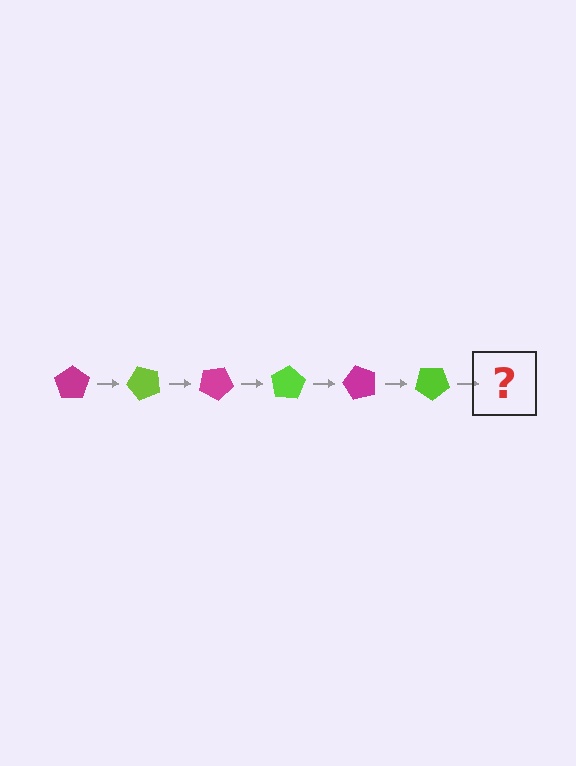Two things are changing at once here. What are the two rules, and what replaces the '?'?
The two rules are that it rotates 50 degrees each step and the color cycles through magenta and lime. The '?' should be a magenta pentagon, rotated 300 degrees from the start.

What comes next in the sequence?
The next element should be a magenta pentagon, rotated 300 degrees from the start.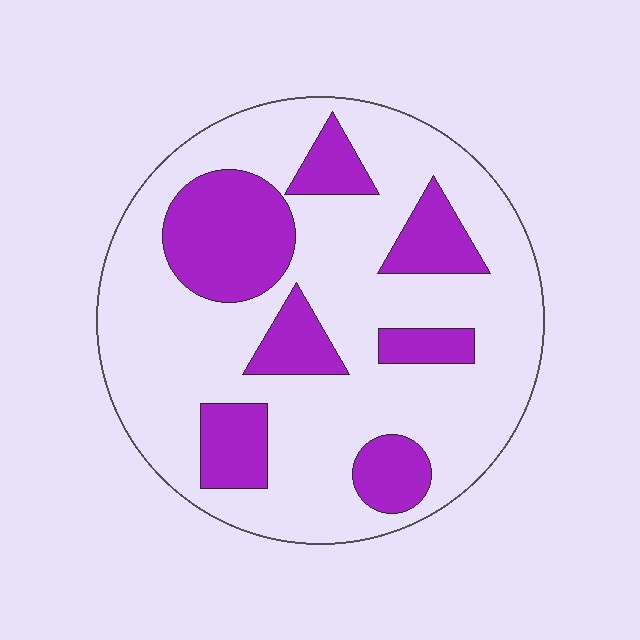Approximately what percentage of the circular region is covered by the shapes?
Approximately 25%.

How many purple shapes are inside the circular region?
7.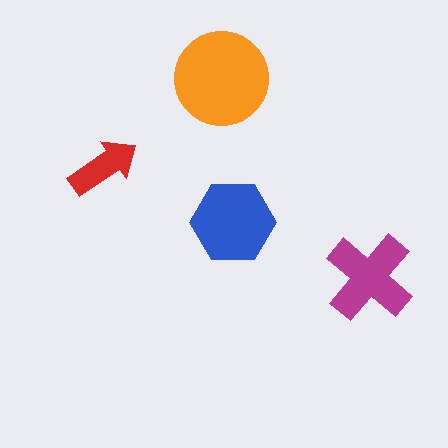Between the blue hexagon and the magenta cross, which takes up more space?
The blue hexagon.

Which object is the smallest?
The red arrow.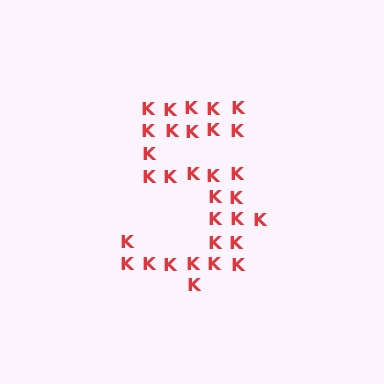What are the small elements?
The small elements are letter K's.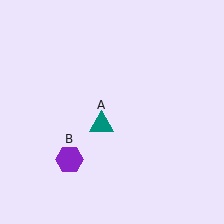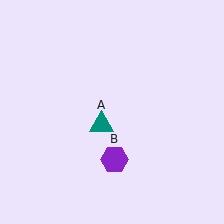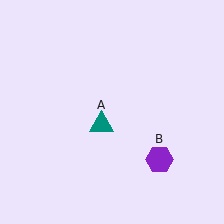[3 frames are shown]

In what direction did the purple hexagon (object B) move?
The purple hexagon (object B) moved right.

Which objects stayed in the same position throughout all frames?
Teal triangle (object A) remained stationary.